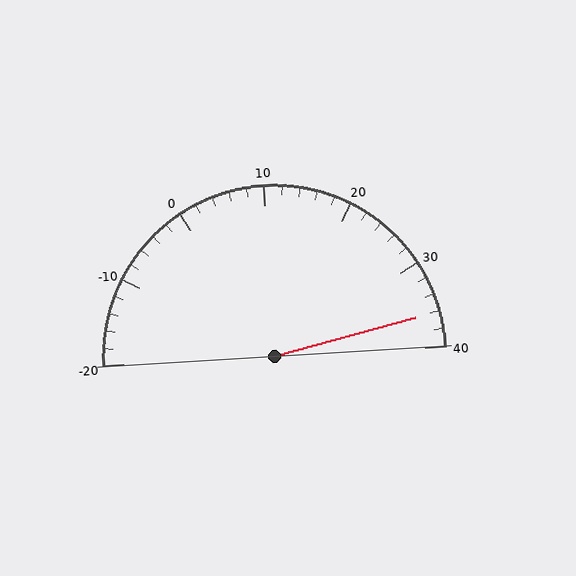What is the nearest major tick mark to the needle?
The nearest major tick mark is 40.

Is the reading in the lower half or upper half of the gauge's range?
The reading is in the upper half of the range (-20 to 40).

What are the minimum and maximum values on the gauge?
The gauge ranges from -20 to 40.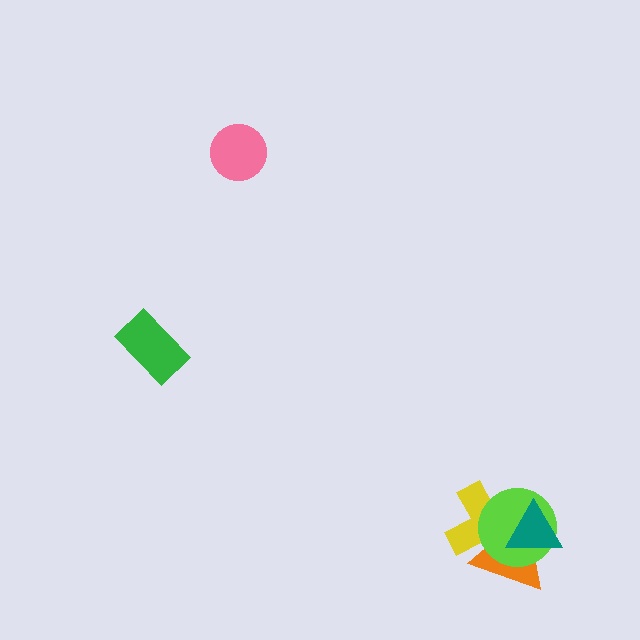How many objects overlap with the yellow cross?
3 objects overlap with the yellow cross.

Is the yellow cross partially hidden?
Yes, it is partially covered by another shape.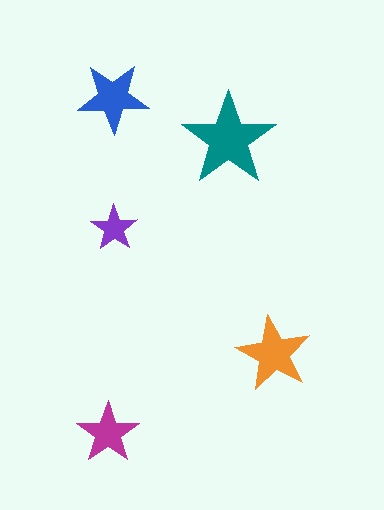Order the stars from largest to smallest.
the teal one, the orange one, the blue one, the magenta one, the purple one.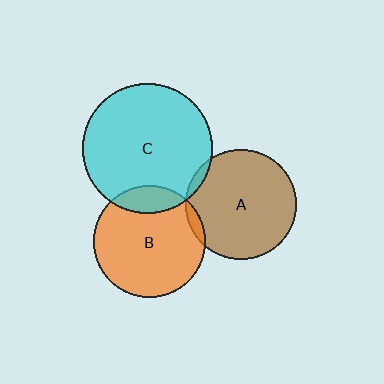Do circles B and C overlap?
Yes.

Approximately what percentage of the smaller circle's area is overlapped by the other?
Approximately 15%.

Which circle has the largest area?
Circle C (cyan).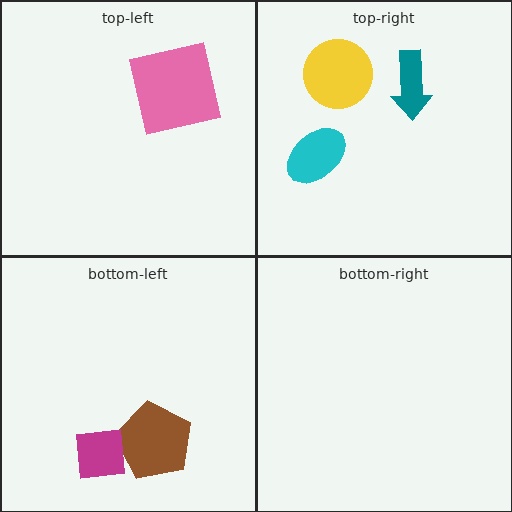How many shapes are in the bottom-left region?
2.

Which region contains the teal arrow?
The top-right region.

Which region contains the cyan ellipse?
The top-right region.